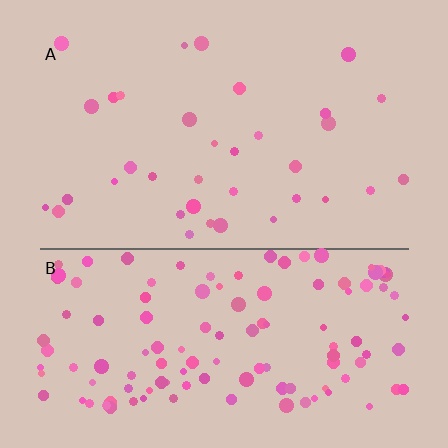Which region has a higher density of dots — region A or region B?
B (the bottom).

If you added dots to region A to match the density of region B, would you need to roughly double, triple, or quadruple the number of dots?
Approximately quadruple.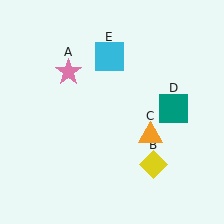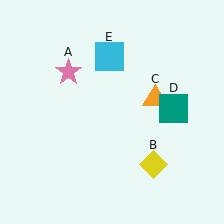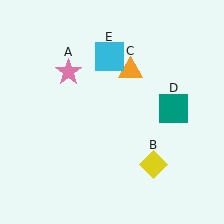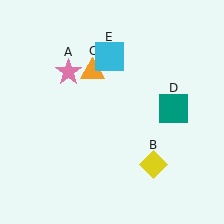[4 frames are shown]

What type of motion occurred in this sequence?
The orange triangle (object C) rotated counterclockwise around the center of the scene.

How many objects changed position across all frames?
1 object changed position: orange triangle (object C).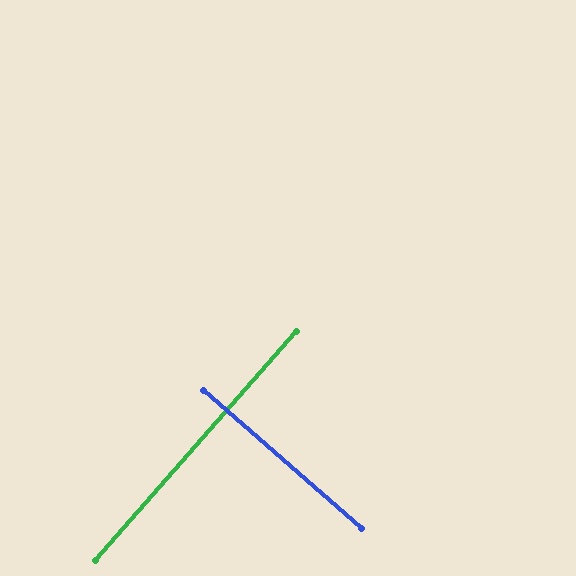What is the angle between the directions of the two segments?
Approximately 90 degrees.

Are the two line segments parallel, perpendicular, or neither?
Perpendicular — they meet at approximately 90°.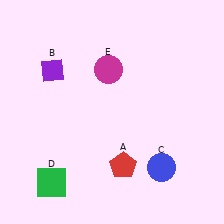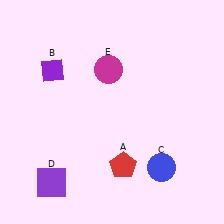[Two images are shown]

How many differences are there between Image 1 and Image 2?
There is 1 difference between the two images.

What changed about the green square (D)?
In Image 1, D is green. In Image 2, it changed to purple.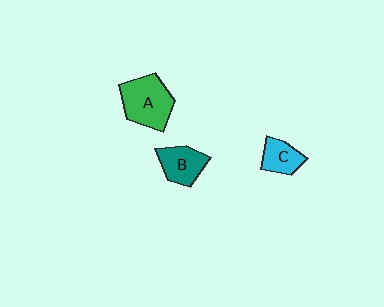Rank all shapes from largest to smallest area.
From largest to smallest: A (green), B (teal), C (cyan).